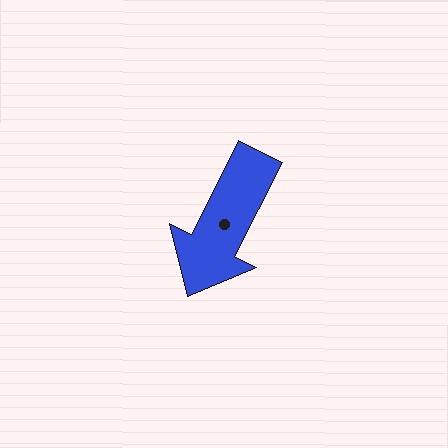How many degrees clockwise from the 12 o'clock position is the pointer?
Approximately 207 degrees.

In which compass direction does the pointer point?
Southwest.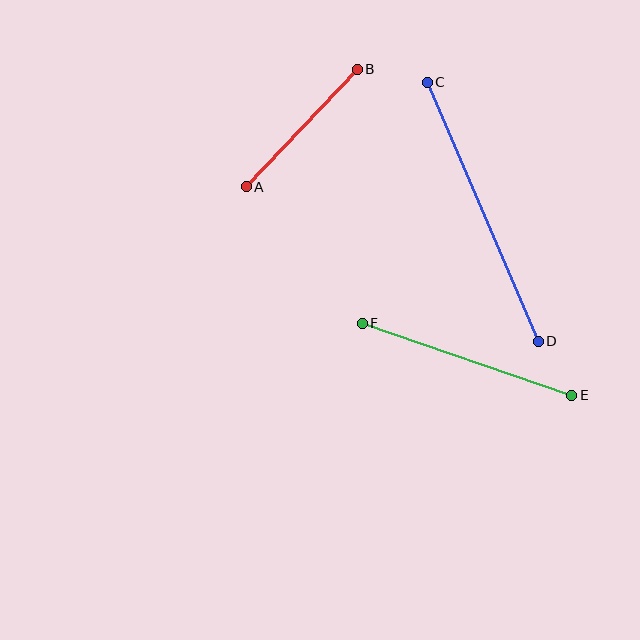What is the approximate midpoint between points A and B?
The midpoint is at approximately (302, 128) pixels.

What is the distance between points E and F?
The distance is approximately 221 pixels.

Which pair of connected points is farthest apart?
Points C and D are farthest apart.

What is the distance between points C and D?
The distance is approximately 282 pixels.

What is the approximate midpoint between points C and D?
The midpoint is at approximately (483, 212) pixels.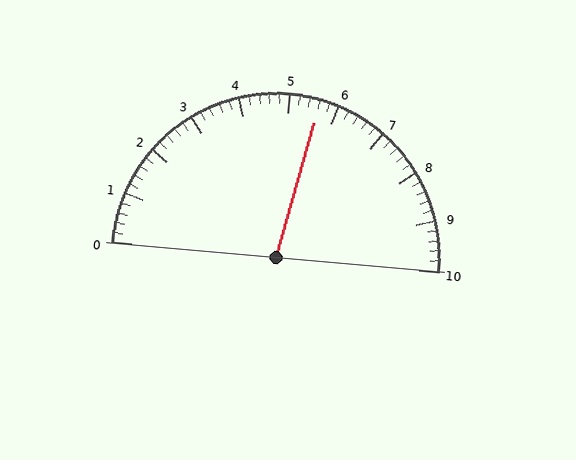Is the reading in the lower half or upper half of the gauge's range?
The reading is in the upper half of the range (0 to 10).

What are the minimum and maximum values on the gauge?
The gauge ranges from 0 to 10.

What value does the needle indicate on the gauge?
The needle indicates approximately 5.6.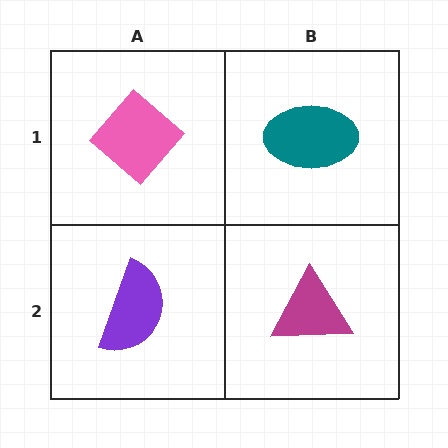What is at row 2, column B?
A magenta triangle.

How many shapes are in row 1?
2 shapes.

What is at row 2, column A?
A purple semicircle.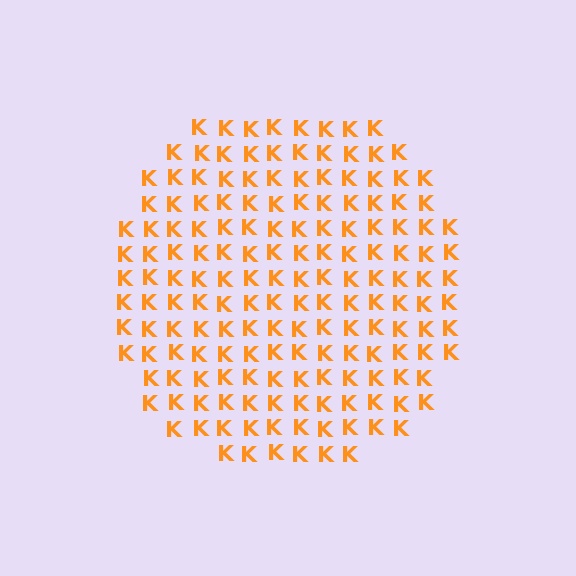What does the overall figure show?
The overall figure shows a circle.